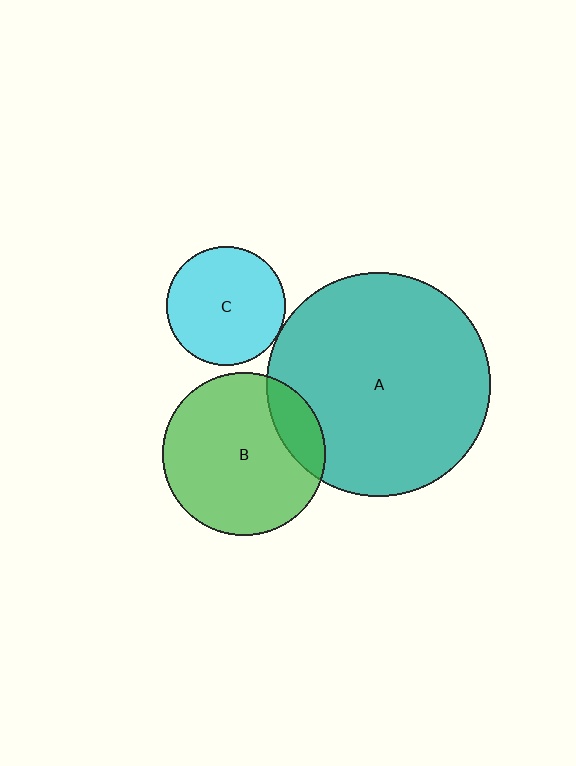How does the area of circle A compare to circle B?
Approximately 1.9 times.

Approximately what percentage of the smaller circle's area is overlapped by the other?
Approximately 15%.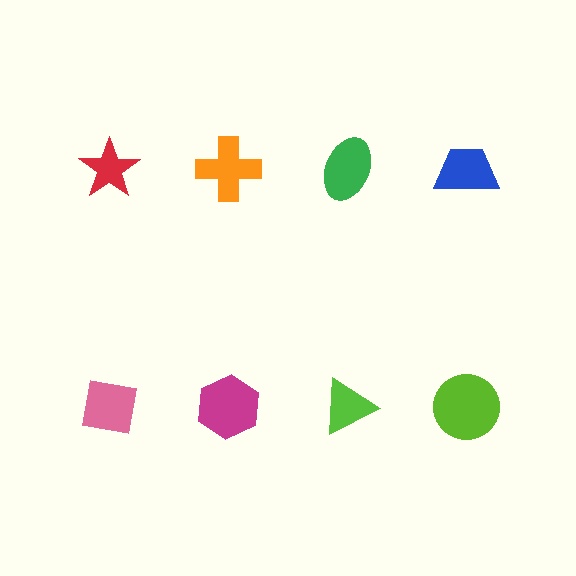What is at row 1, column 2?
An orange cross.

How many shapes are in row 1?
4 shapes.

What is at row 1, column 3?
A green ellipse.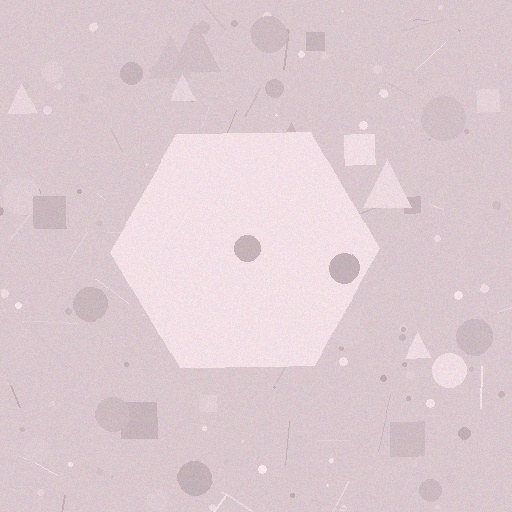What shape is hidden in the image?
A hexagon is hidden in the image.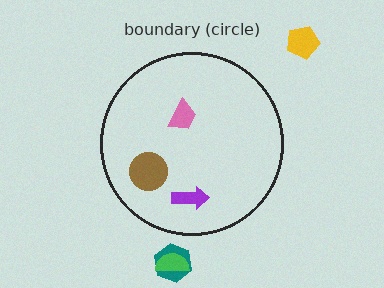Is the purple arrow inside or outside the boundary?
Inside.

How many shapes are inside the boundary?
3 inside, 3 outside.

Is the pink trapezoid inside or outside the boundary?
Inside.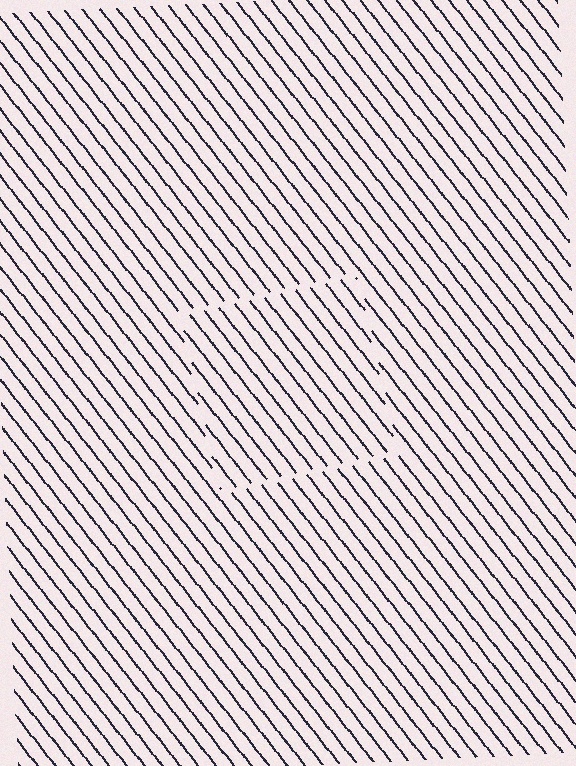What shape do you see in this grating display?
An illusory square. The interior of the shape contains the same grating, shifted by half a period — the contour is defined by the phase discontinuity where line-ends from the inner and outer gratings abut.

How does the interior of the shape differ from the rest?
The interior of the shape contains the same grating, shifted by half a period — the contour is defined by the phase discontinuity where line-ends from the inner and outer gratings abut.